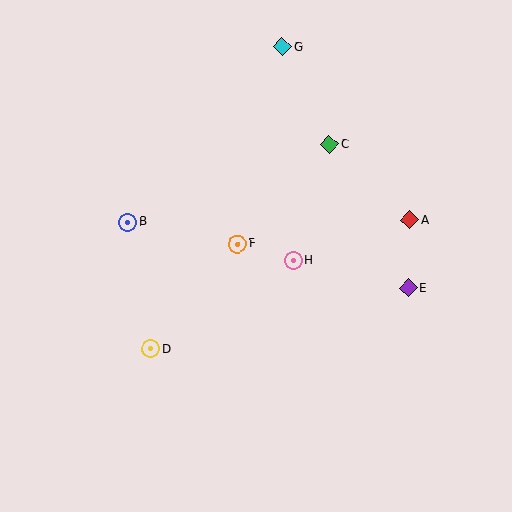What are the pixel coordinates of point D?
Point D is at (151, 349).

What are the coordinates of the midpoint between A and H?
The midpoint between A and H is at (352, 240).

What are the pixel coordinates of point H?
Point H is at (294, 261).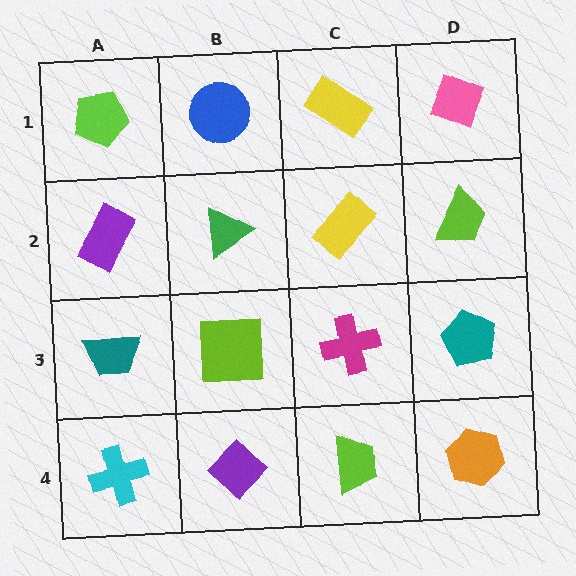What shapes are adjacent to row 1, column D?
A lime trapezoid (row 2, column D), a yellow rectangle (row 1, column C).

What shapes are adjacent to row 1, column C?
A yellow rectangle (row 2, column C), a blue circle (row 1, column B), a pink diamond (row 1, column D).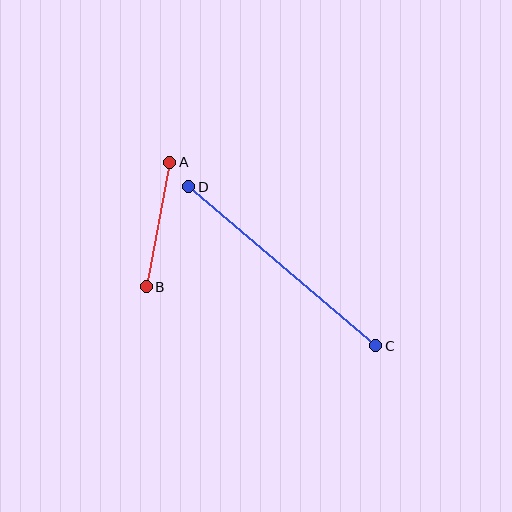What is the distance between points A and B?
The distance is approximately 126 pixels.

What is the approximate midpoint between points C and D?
The midpoint is at approximately (282, 266) pixels.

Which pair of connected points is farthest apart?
Points C and D are farthest apart.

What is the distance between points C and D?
The distance is approximately 245 pixels.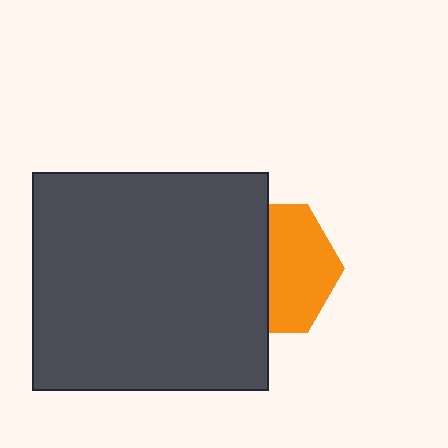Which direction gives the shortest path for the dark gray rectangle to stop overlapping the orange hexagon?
Moving left gives the shortest separation.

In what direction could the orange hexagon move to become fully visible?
The orange hexagon could move right. That would shift it out from behind the dark gray rectangle entirely.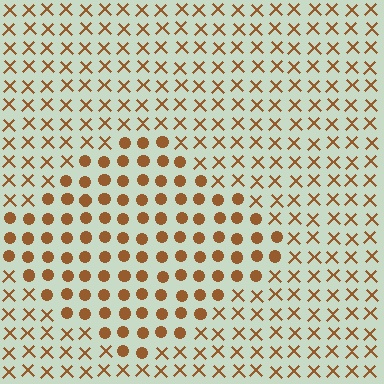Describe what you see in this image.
The image is filled with small brown elements arranged in a uniform grid. A diamond-shaped region contains circles, while the surrounding area contains X marks. The boundary is defined purely by the change in element shape.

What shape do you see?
I see a diamond.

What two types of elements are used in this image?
The image uses circles inside the diamond region and X marks outside it.